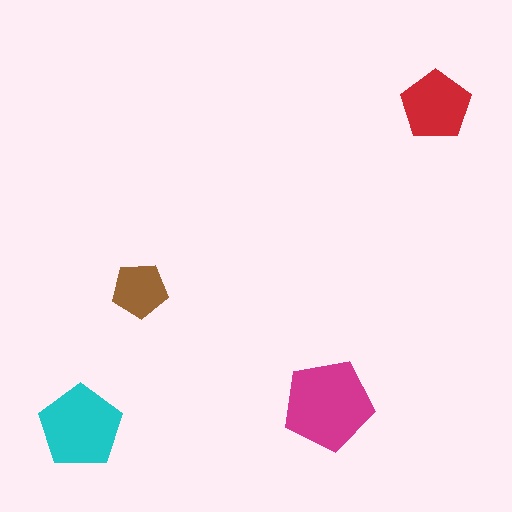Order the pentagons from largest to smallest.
the magenta one, the cyan one, the red one, the brown one.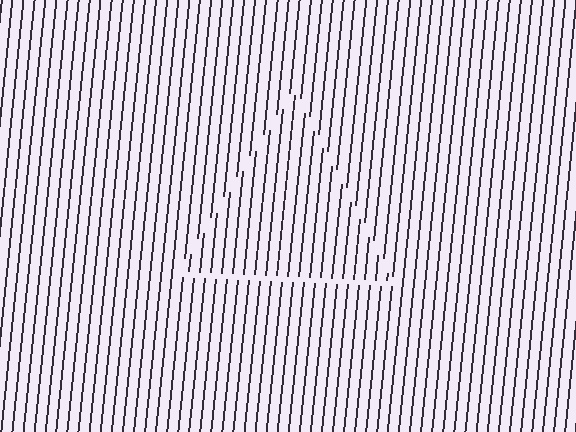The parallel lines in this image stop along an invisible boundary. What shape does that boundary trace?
An illusory triangle. The interior of the shape contains the same grating, shifted by half a period — the contour is defined by the phase discontinuity where line-ends from the inner and outer gratings abut.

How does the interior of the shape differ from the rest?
The interior of the shape contains the same grating, shifted by half a period — the contour is defined by the phase discontinuity where line-ends from the inner and outer gratings abut.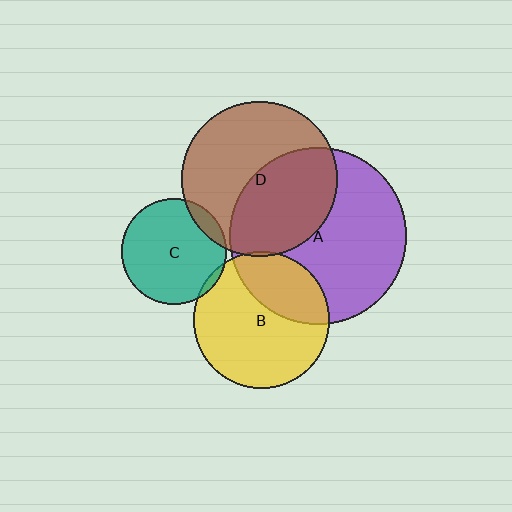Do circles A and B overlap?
Yes.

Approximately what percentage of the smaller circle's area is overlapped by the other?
Approximately 30%.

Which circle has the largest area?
Circle A (purple).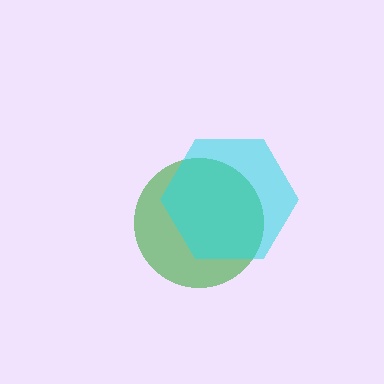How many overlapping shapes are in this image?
There are 2 overlapping shapes in the image.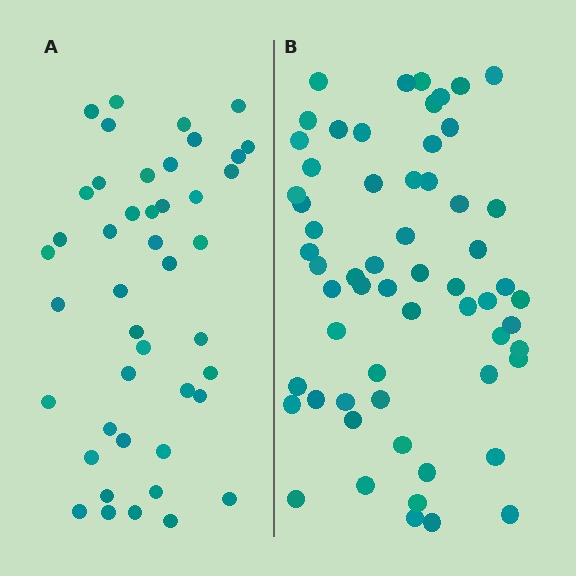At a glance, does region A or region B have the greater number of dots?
Region B (the right region) has more dots.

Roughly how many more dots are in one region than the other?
Region B has approximately 15 more dots than region A.